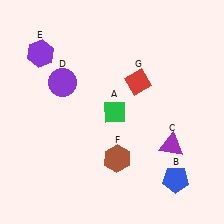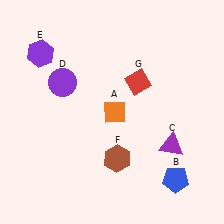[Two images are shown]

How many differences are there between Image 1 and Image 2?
There is 1 difference between the two images.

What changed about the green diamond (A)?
In Image 1, A is green. In Image 2, it changed to orange.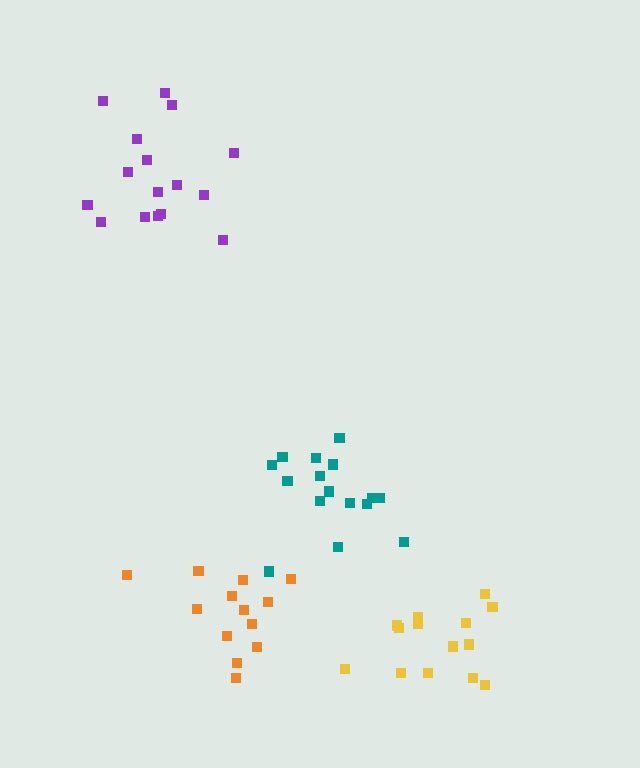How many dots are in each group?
Group 1: 16 dots, Group 2: 13 dots, Group 3: 16 dots, Group 4: 14 dots (59 total).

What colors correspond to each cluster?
The clusters are colored: teal, orange, purple, yellow.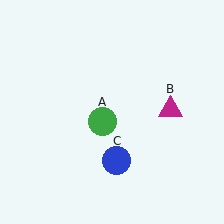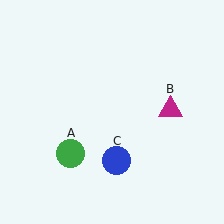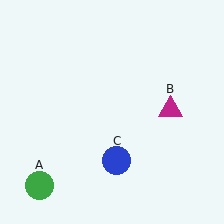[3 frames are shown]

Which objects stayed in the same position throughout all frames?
Magenta triangle (object B) and blue circle (object C) remained stationary.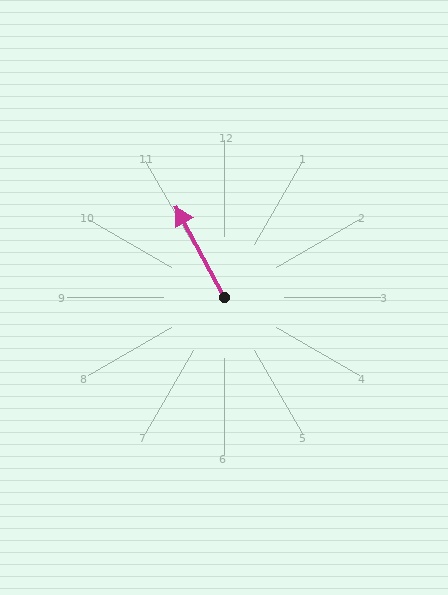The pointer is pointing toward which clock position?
Roughly 11 o'clock.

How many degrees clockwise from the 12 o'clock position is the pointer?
Approximately 332 degrees.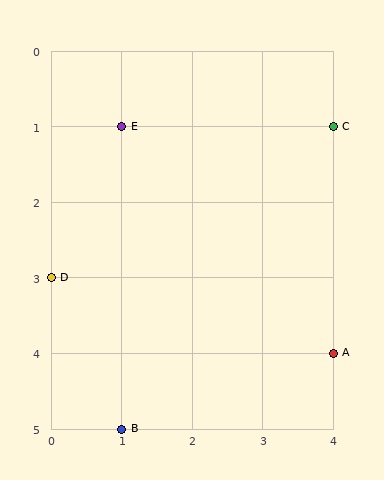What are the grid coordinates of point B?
Point B is at grid coordinates (1, 5).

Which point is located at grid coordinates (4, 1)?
Point C is at (4, 1).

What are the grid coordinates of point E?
Point E is at grid coordinates (1, 1).